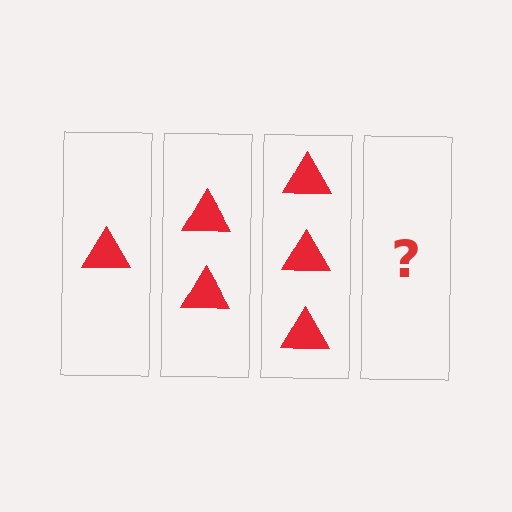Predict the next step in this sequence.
The next step is 4 triangles.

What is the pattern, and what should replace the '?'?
The pattern is that each step adds one more triangle. The '?' should be 4 triangles.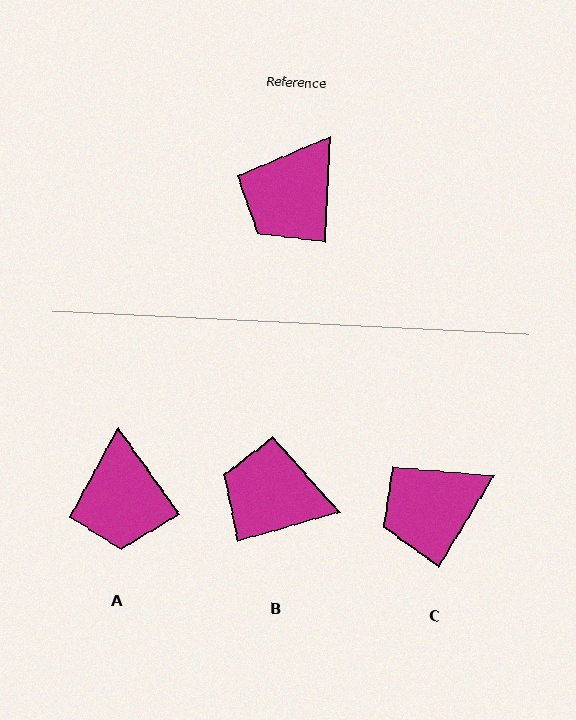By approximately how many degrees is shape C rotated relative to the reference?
Approximately 28 degrees clockwise.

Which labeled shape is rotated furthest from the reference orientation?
B, about 71 degrees away.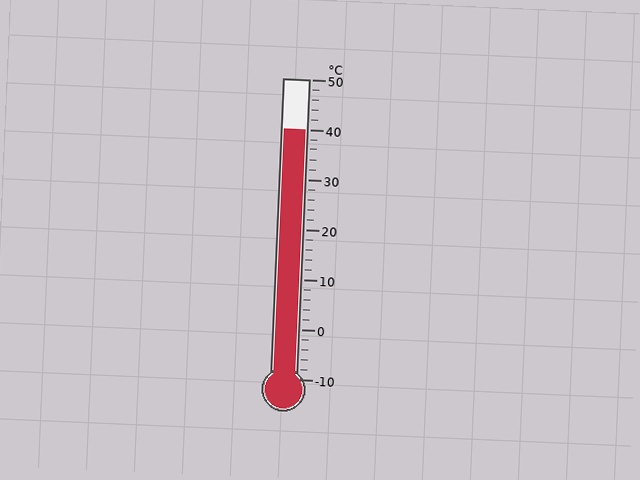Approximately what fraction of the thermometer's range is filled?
The thermometer is filled to approximately 85% of its range.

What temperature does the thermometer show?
The thermometer shows approximately 40°C.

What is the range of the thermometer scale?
The thermometer scale ranges from -10°C to 50°C.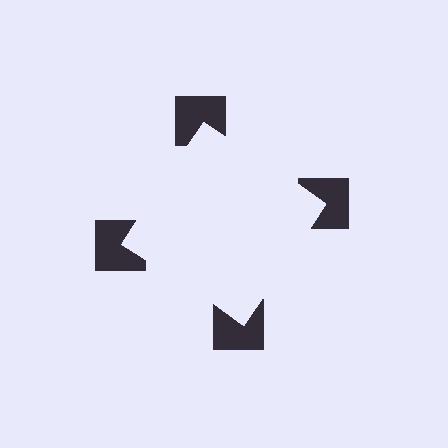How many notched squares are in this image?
There are 4 — one at each vertex of the illusory square.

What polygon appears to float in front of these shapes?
An illusory square — its edges are inferred from the aligned wedge cuts in the notched squares, not physically drawn.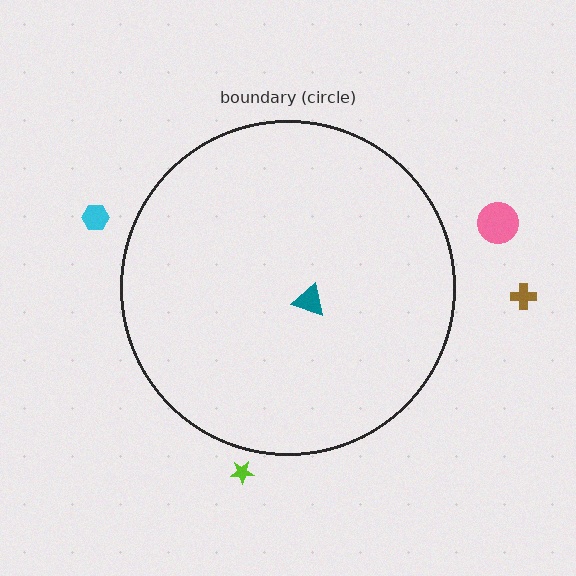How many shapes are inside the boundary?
1 inside, 4 outside.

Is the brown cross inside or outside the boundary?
Outside.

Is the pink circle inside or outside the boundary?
Outside.